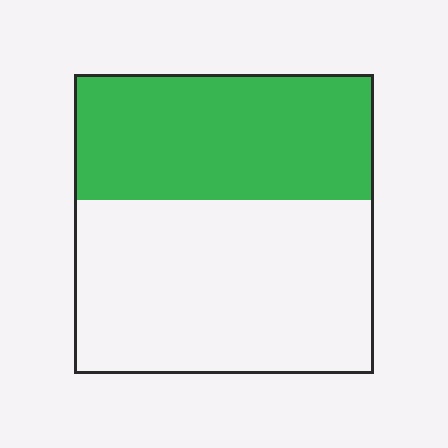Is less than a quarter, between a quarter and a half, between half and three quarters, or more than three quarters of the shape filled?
Between a quarter and a half.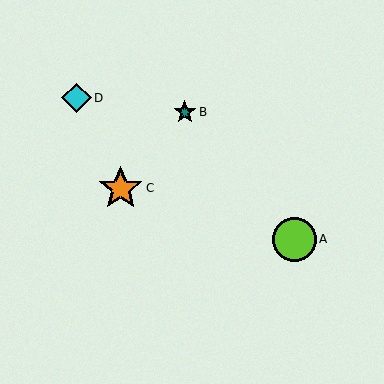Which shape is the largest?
The orange star (labeled C) is the largest.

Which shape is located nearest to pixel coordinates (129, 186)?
The orange star (labeled C) at (121, 188) is nearest to that location.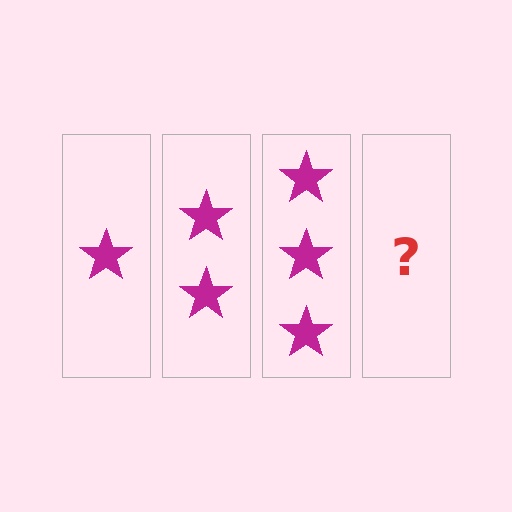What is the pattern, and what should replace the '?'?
The pattern is that each step adds one more star. The '?' should be 4 stars.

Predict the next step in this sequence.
The next step is 4 stars.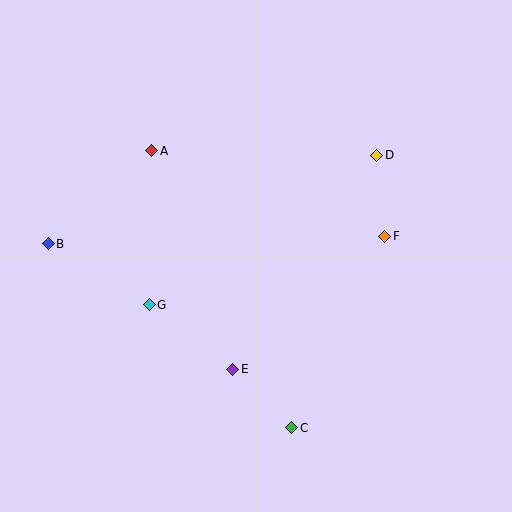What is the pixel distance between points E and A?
The distance between E and A is 233 pixels.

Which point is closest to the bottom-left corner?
Point G is closest to the bottom-left corner.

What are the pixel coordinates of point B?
Point B is at (48, 244).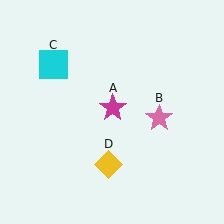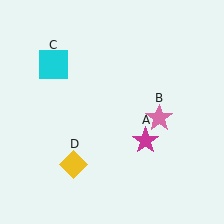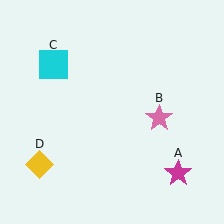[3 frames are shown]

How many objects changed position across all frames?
2 objects changed position: magenta star (object A), yellow diamond (object D).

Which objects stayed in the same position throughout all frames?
Pink star (object B) and cyan square (object C) remained stationary.